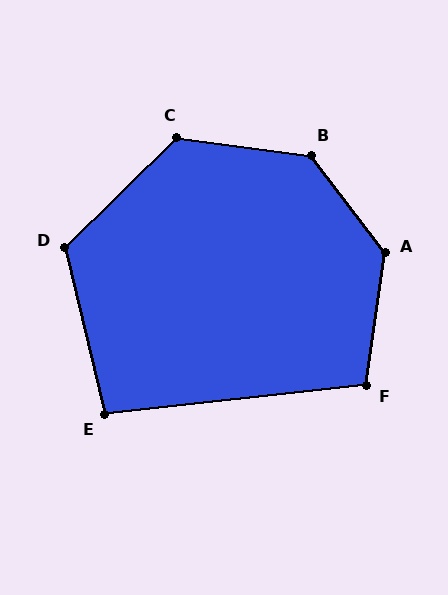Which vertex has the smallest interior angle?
E, at approximately 97 degrees.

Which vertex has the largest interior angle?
A, at approximately 135 degrees.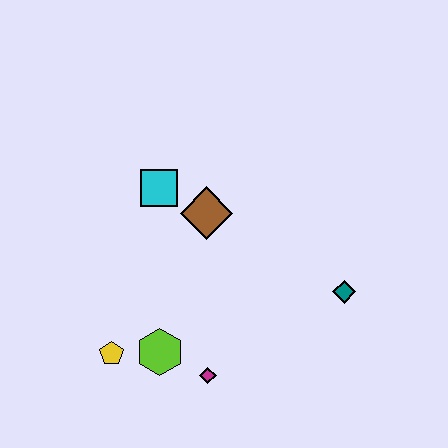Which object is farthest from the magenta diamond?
The cyan square is farthest from the magenta diamond.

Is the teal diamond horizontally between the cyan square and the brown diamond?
No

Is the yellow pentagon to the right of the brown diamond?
No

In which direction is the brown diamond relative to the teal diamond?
The brown diamond is to the left of the teal diamond.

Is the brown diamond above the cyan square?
No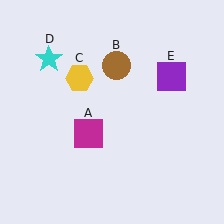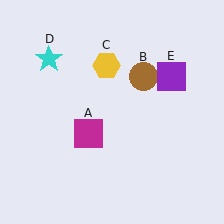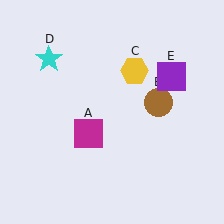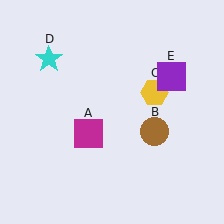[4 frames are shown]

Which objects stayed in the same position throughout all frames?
Magenta square (object A) and cyan star (object D) and purple square (object E) remained stationary.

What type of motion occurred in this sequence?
The brown circle (object B), yellow hexagon (object C) rotated clockwise around the center of the scene.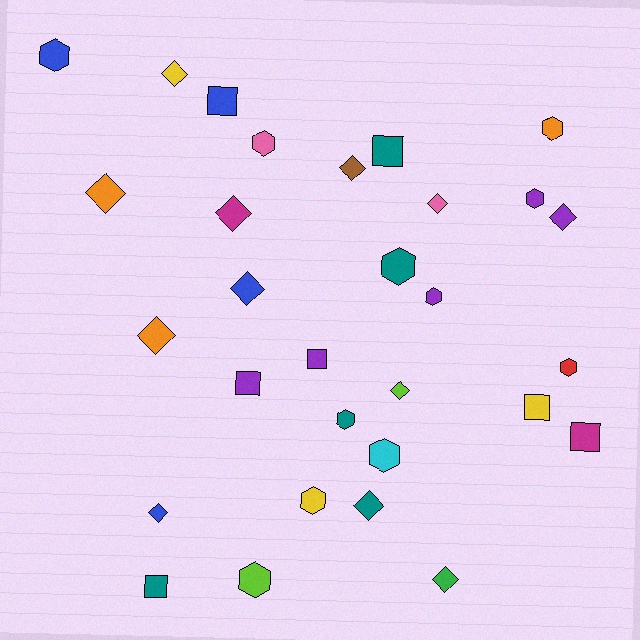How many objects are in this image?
There are 30 objects.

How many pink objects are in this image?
There are 2 pink objects.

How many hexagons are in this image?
There are 11 hexagons.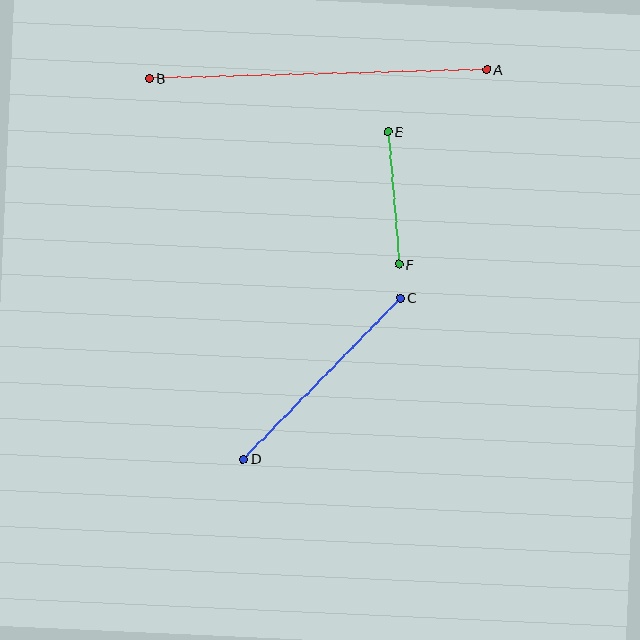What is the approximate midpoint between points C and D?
The midpoint is at approximately (322, 378) pixels.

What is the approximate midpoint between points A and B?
The midpoint is at approximately (318, 74) pixels.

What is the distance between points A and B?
The distance is approximately 337 pixels.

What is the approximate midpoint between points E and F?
The midpoint is at approximately (393, 198) pixels.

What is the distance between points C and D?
The distance is approximately 225 pixels.